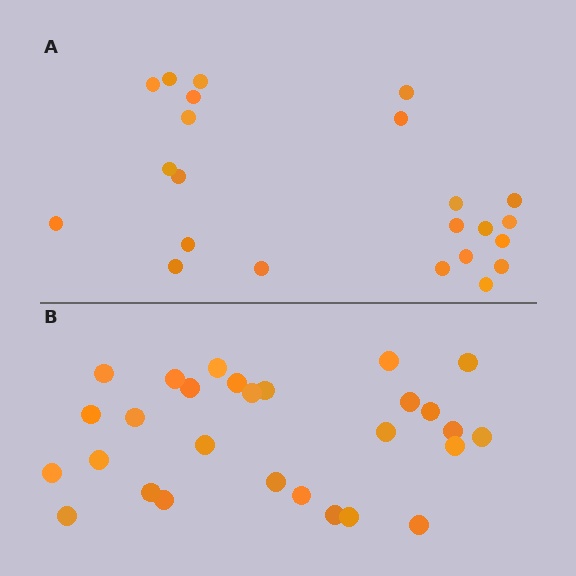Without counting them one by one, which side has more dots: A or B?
Region B (the bottom region) has more dots.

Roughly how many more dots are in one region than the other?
Region B has about 5 more dots than region A.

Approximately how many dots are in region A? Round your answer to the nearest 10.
About 20 dots. (The exact count is 23, which rounds to 20.)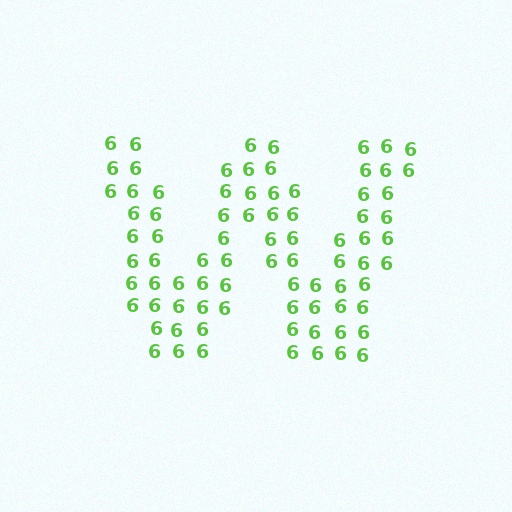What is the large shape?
The large shape is the letter W.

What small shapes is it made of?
It is made of small digit 6's.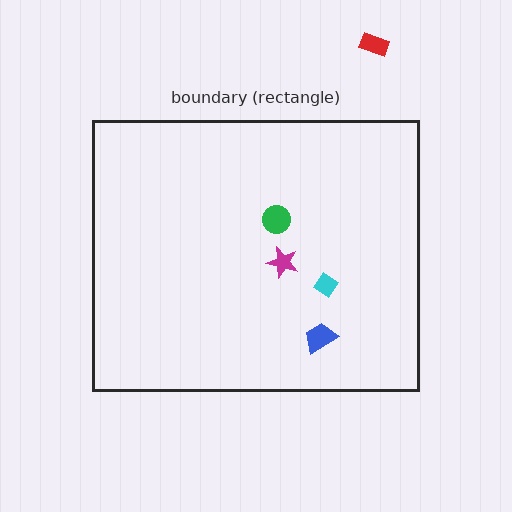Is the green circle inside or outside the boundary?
Inside.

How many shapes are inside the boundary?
4 inside, 1 outside.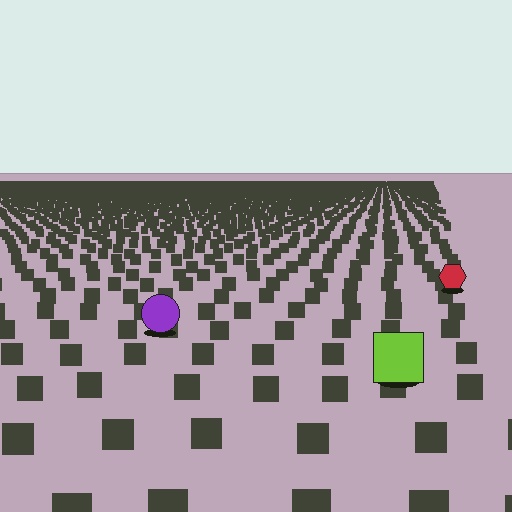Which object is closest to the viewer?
The lime square is closest. The texture marks near it are larger and more spread out.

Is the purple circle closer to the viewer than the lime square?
No. The lime square is closer — you can tell from the texture gradient: the ground texture is coarser near it.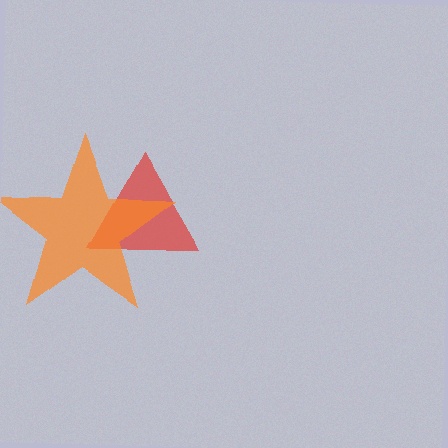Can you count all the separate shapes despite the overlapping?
Yes, there are 2 separate shapes.